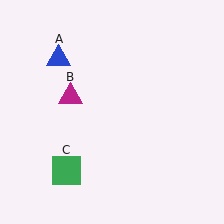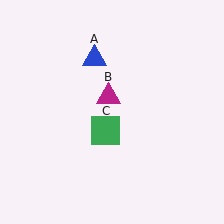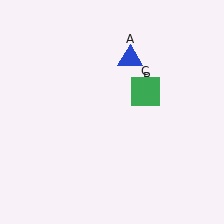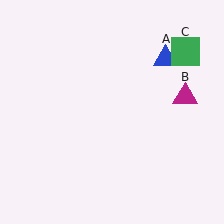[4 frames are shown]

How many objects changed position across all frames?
3 objects changed position: blue triangle (object A), magenta triangle (object B), green square (object C).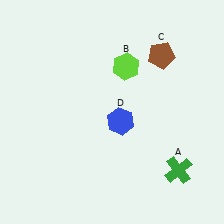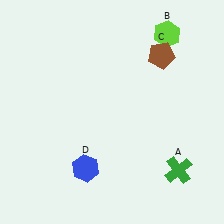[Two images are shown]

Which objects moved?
The objects that moved are: the lime hexagon (B), the blue hexagon (D).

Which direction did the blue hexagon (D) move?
The blue hexagon (D) moved down.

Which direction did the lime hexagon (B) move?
The lime hexagon (B) moved right.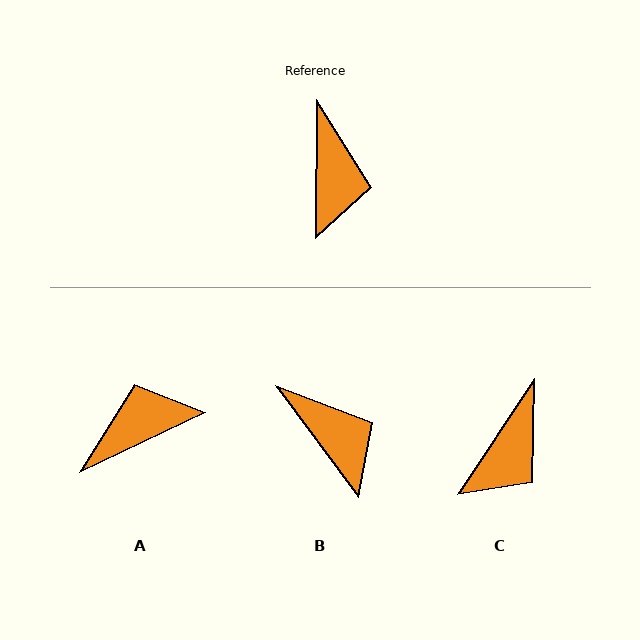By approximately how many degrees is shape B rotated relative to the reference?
Approximately 37 degrees counter-clockwise.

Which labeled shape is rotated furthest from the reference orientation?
A, about 116 degrees away.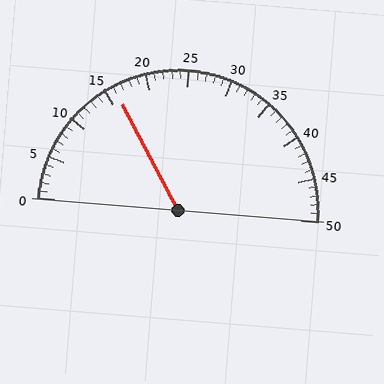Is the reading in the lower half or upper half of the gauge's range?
The reading is in the lower half of the range (0 to 50).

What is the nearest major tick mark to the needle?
The nearest major tick mark is 15.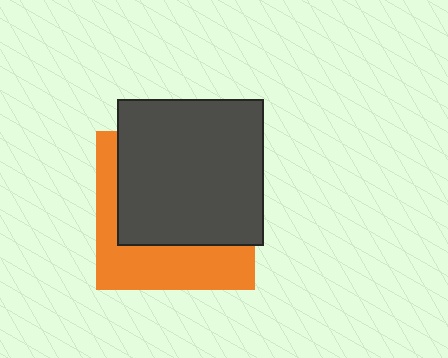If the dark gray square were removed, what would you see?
You would see the complete orange square.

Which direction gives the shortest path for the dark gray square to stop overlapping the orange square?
Moving up gives the shortest separation.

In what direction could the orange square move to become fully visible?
The orange square could move down. That would shift it out from behind the dark gray square entirely.